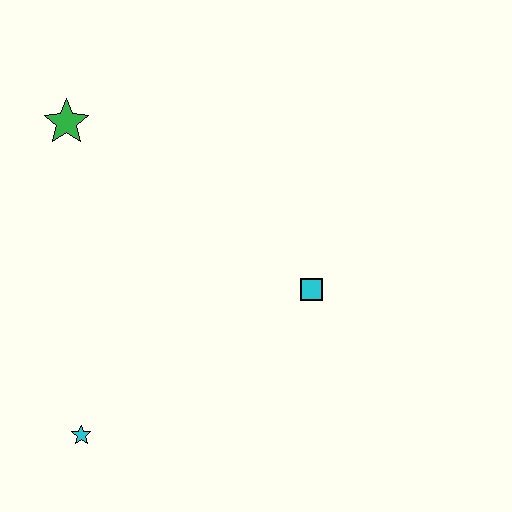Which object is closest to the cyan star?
The cyan square is closest to the cyan star.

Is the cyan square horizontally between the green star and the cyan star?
No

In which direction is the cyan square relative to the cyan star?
The cyan square is to the right of the cyan star.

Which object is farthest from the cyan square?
The green star is farthest from the cyan square.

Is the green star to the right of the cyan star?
No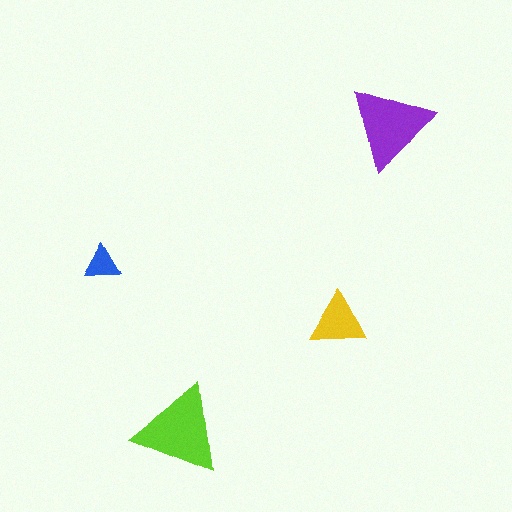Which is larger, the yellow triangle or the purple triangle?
The purple one.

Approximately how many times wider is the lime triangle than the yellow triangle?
About 1.5 times wider.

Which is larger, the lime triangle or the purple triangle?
The lime one.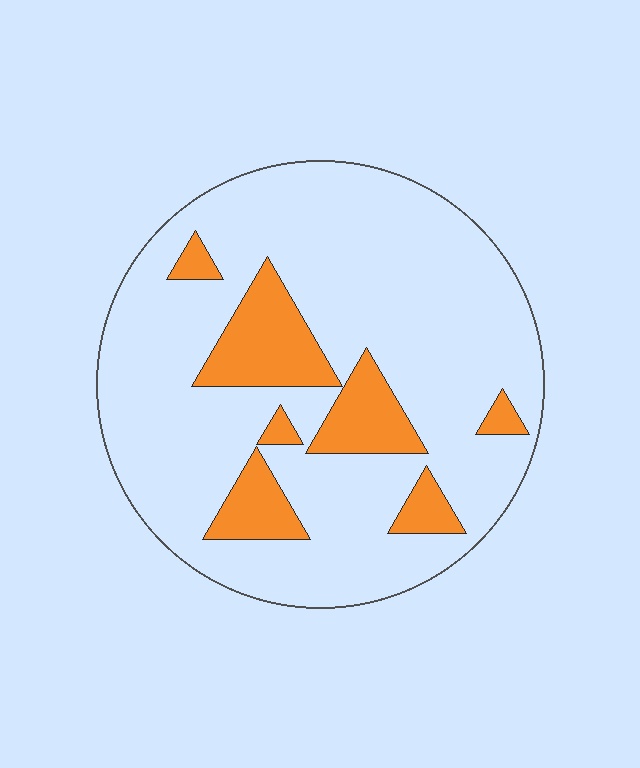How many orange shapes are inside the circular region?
7.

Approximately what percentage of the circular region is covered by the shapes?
Approximately 20%.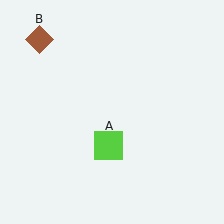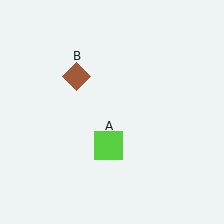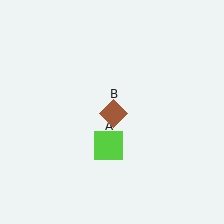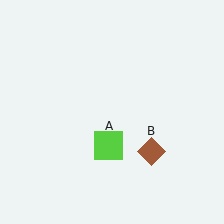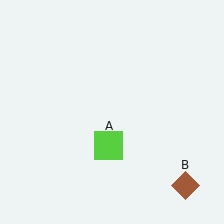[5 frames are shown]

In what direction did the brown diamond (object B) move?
The brown diamond (object B) moved down and to the right.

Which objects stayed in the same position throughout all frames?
Lime square (object A) remained stationary.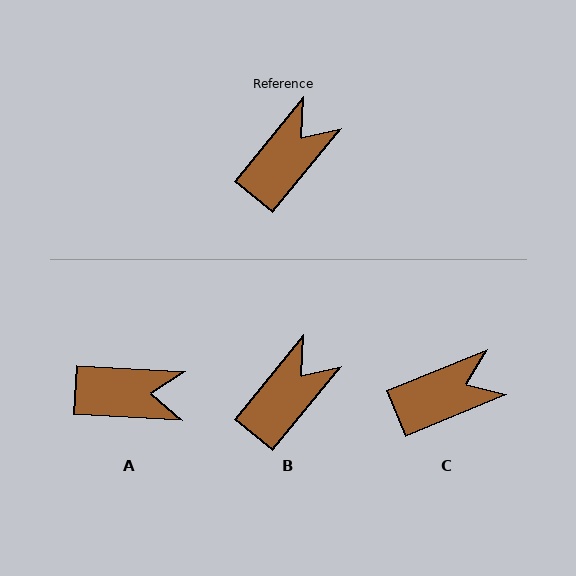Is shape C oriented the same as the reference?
No, it is off by about 28 degrees.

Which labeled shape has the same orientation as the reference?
B.